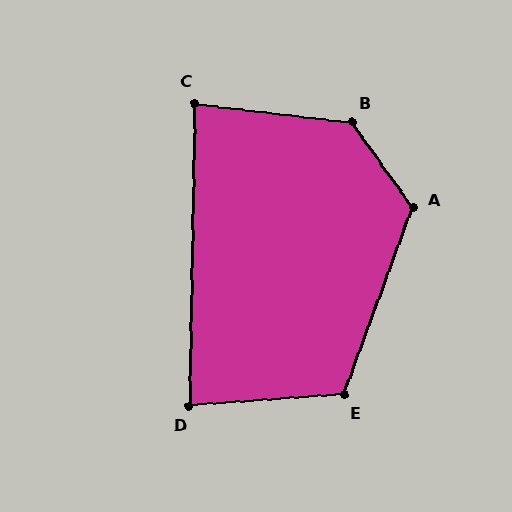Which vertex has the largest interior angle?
B, at approximately 133 degrees.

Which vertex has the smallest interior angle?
C, at approximately 84 degrees.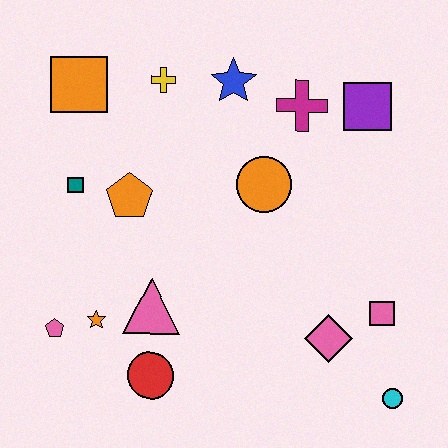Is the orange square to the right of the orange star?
No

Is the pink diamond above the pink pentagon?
No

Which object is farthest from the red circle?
The purple square is farthest from the red circle.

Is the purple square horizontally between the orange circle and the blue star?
No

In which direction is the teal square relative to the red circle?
The teal square is above the red circle.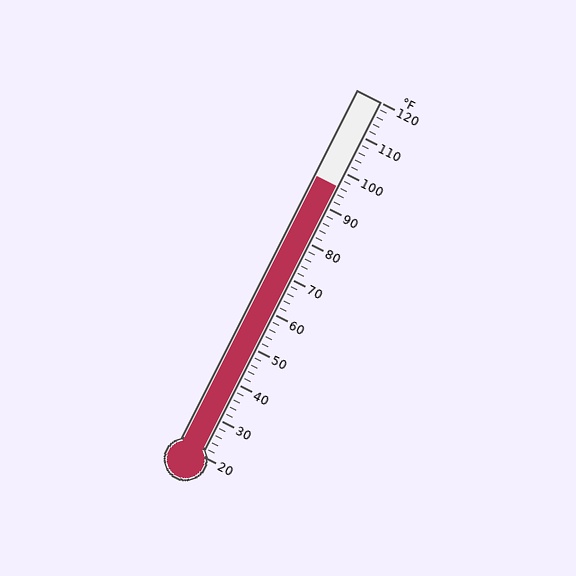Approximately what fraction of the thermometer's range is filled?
The thermometer is filled to approximately 75% of its range.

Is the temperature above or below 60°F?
The temperature is above 60°F.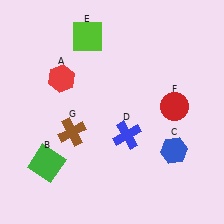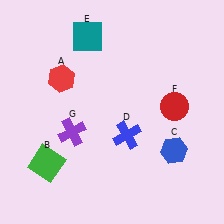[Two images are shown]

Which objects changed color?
E changed from lime to teal. G changed from brown to purple.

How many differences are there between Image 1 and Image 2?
There are 2 differences between the two images.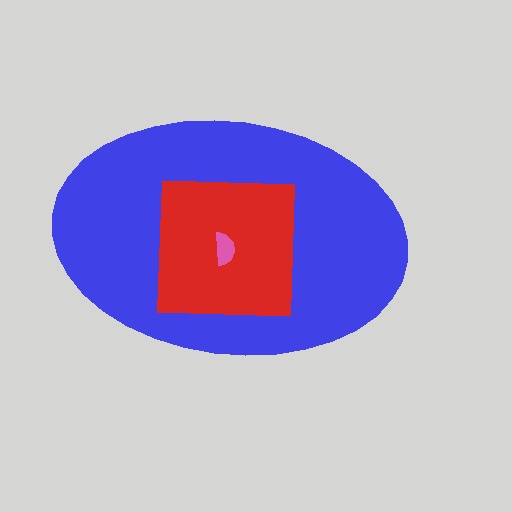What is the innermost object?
The pink semicircle.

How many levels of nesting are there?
3.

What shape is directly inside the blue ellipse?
The red square.